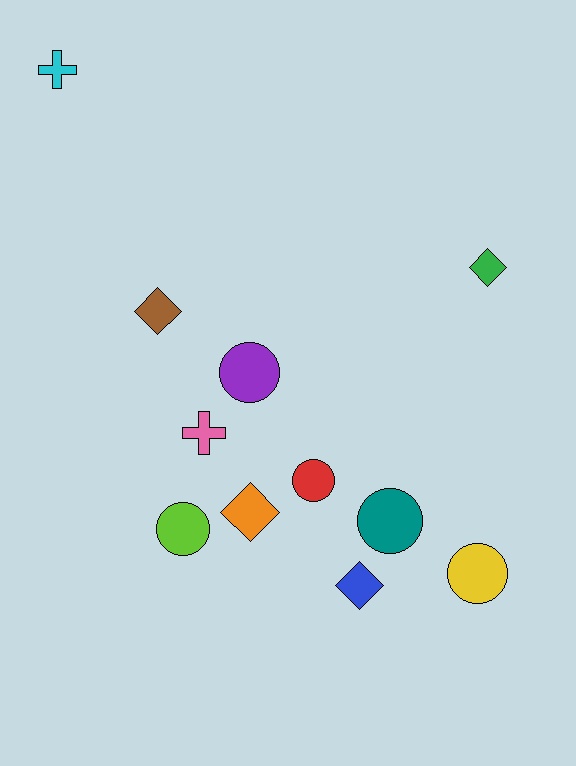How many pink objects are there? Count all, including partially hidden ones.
There is 1 pink object.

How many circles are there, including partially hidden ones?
There are 5 circles.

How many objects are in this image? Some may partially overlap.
There are 11 objects.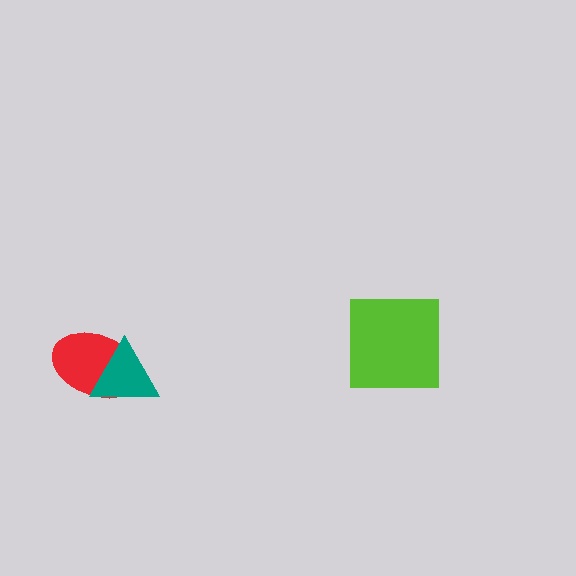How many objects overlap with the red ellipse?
1 object overlaps with the red ellipse.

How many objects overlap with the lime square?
0 objects overlap with the lime square.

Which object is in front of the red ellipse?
The teal triangle is in front of the red ellipse.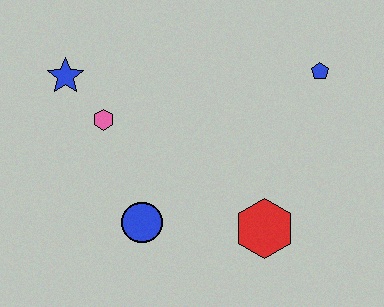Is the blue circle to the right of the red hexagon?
No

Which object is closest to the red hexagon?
The blue circle is closest to the red hexagon.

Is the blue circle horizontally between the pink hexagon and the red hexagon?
Yes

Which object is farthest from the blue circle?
The blue pentagon is farthest from the blue circle.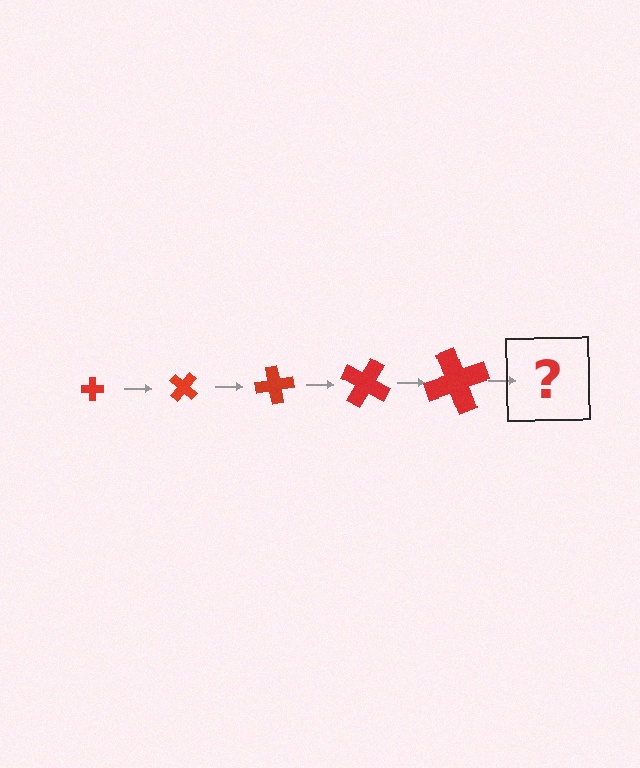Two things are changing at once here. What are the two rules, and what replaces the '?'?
The two rules are that the cross grows larger each step and it rotates 40 degrees each step. The '?' should be a cross, larger than the previous one and rotated 200 degrees from the start.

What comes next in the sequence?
The next element should be a cross, larger than the previous one and rotated 200 degrees from the start.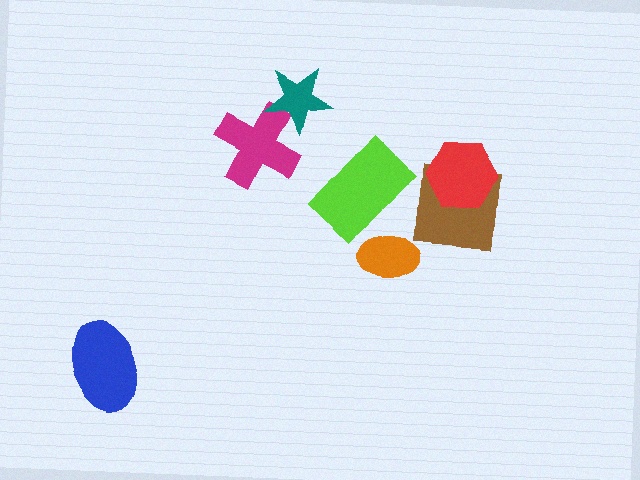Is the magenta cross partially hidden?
Yes, it is partially covered by another shape.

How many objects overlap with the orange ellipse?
0 objects overlap with the orange ellipse.